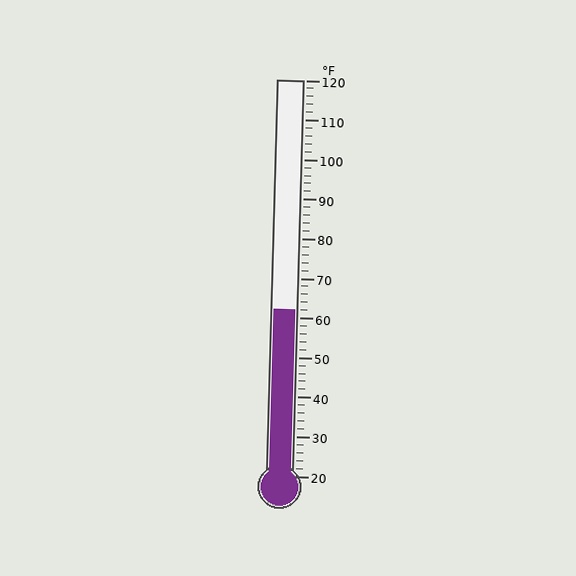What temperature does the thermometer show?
The thermometer shows approximately 62°F.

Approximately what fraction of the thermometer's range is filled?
The thermometer is filled to approximately 40% of its range.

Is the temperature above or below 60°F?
The temperature is above 60°F.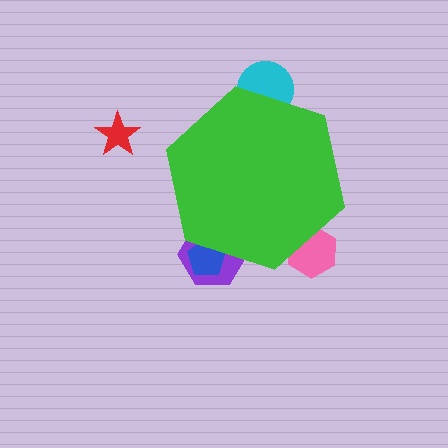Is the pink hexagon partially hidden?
Yes, the pink hexagon is partially hidden behind the green hexagon.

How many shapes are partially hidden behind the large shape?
4 shapes are partially hidden.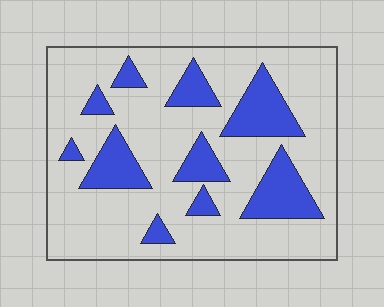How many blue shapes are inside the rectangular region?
10.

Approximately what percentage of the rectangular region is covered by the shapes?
Approximately 25%.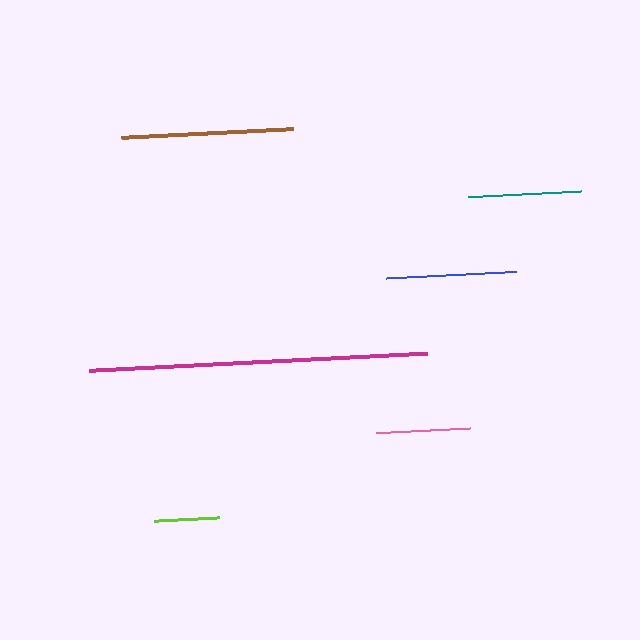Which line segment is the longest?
The magenta line is the longest at approximately 338 pixels.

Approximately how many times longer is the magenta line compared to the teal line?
The magenta line is approximately 3.0 times the length of the teal line.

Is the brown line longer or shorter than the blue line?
The brown line is longer than the blue line.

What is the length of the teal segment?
The teal segment is approximately 113 pixels long.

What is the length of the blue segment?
The blue segment is approximately 130 pixels long.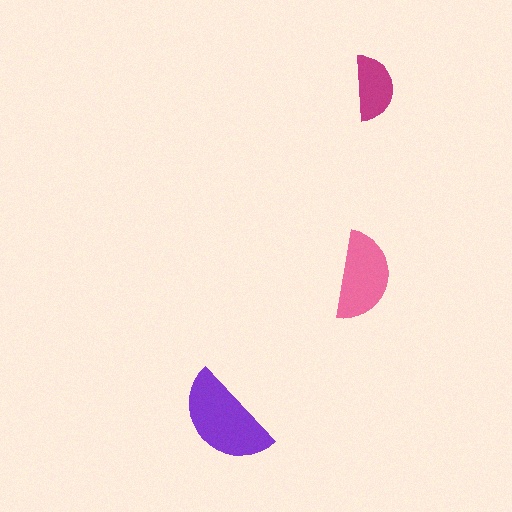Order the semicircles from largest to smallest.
the purple one, the pink one, the magenta one.